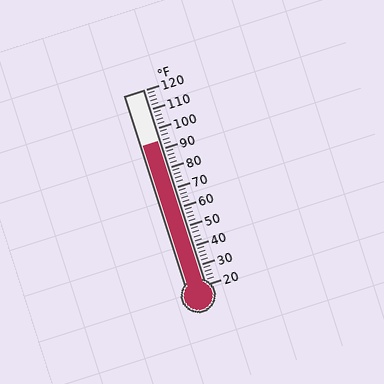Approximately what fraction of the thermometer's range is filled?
The thermometer is filled to approximately 75% of its range.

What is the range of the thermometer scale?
The thermometer scale ranges from 20°F to 120°F.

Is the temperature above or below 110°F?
The temperature is below 110°F.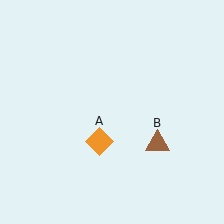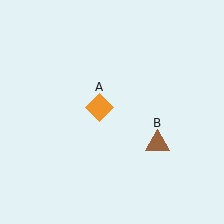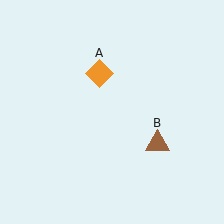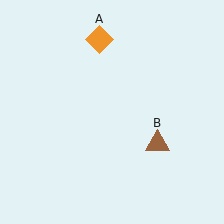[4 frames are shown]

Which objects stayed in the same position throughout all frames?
Brown triangle (object B) remained stationary.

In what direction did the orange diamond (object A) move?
The orange diamond (object A) moved up.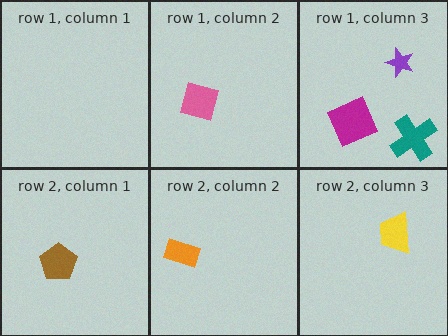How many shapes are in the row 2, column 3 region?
1.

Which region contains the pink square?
The row 1, column 2 region.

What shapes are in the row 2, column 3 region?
The yellow trapezoid.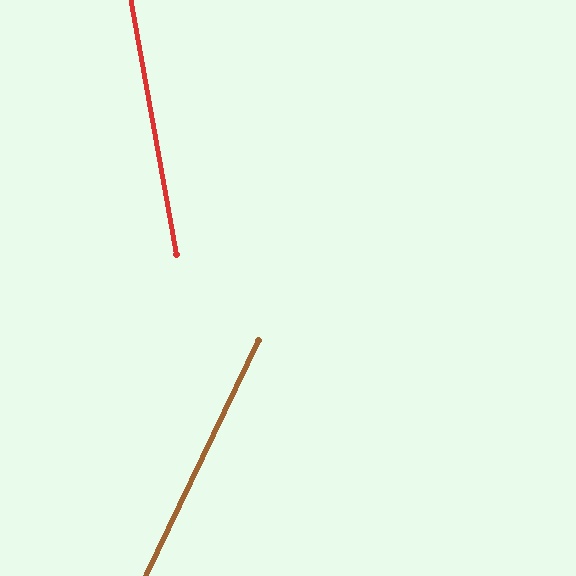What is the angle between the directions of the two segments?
Approximately 36 degrees.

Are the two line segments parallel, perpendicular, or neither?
Neither parallel nor perpendicular — they differ by about 36°.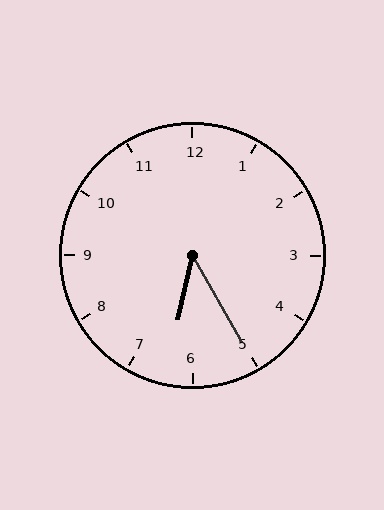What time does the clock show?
6:25.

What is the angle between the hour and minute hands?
Approximately 42 degrees.